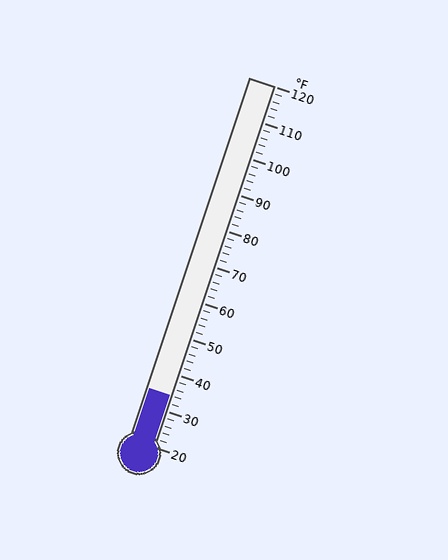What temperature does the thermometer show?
The thermometer shows approximately 34°F.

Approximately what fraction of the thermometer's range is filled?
The thermometer is filled to approximately 15% of its range.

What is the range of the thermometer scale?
The thermometer scale ranges from 20°F to 120°F.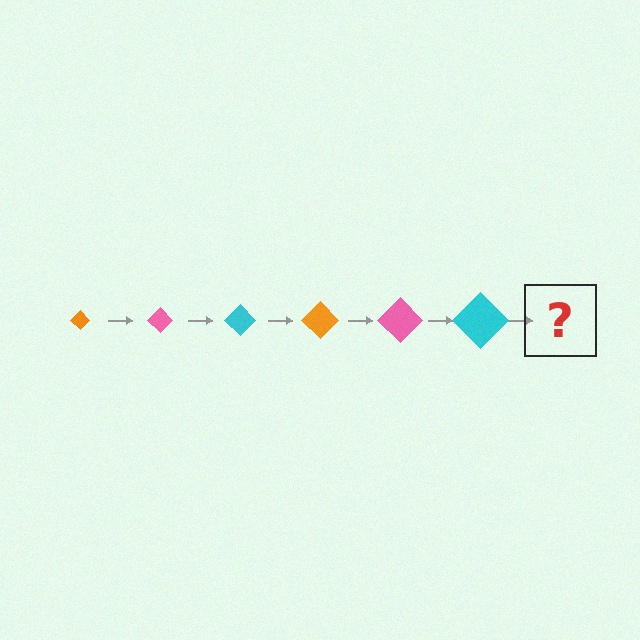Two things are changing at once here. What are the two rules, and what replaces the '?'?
The two rules are that the diamond grows larger each step and the color cycles through orange, pink, and cyan. The '?' should be an orange diamond, larger than the previous one.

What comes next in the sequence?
The next element should be an orange diamond, larger than the previous one.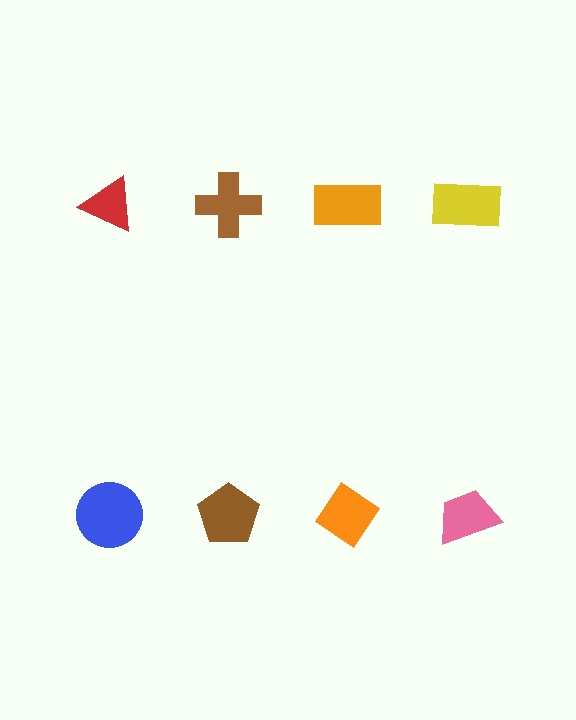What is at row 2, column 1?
A blue circle.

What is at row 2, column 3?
An orange diamond.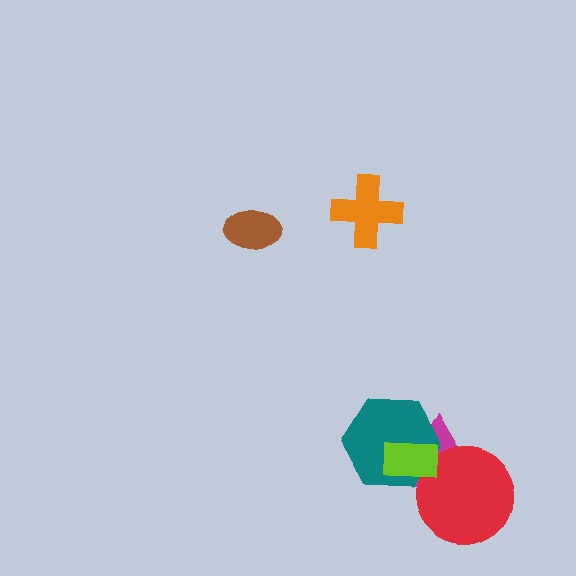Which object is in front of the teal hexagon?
The lime rectangle is in front of the teal hexagon.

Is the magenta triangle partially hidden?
Yes, it is partially covered by another shape.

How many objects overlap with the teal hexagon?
2 objects overlap with the teal hexagon.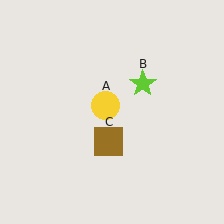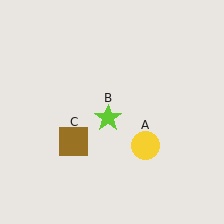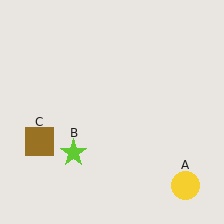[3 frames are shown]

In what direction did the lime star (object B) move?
The lime star (object B) moved down and to the left.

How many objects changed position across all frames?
3 objects changed position: yellow circle (object A), lime star (object B), brown square (object C).